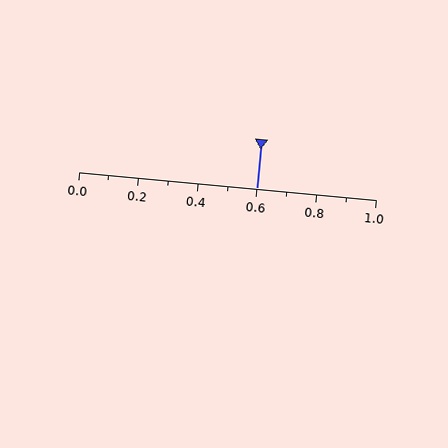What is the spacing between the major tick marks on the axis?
The major ticks are spaced 0.2 apart.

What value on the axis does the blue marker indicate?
The marker indicates approximately 0.6.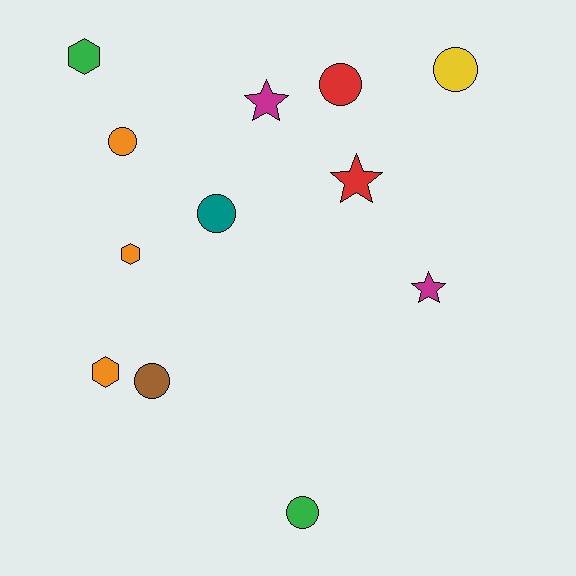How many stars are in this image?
There are 3 stars.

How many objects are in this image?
There are 12 objects.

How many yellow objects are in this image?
There is 1 yellow object.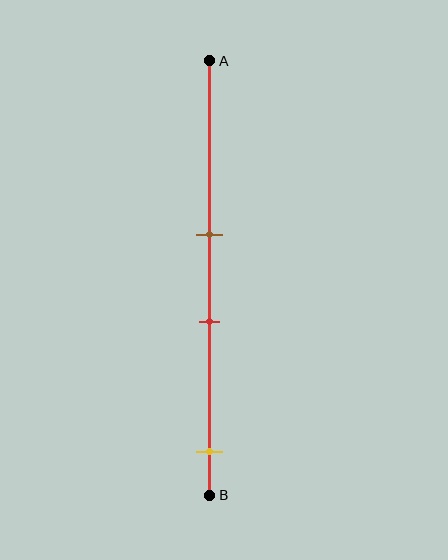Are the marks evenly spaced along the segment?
No, the marks are not evenly spaced.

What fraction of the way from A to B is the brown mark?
The brown mark is approximately 40% (0.4) of the way from A to B.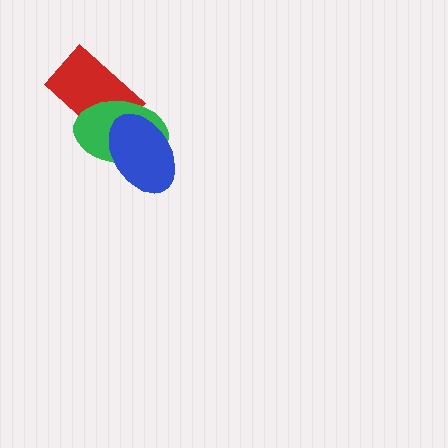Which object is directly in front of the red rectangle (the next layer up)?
The green ellipse is directly in front of the red rectangle.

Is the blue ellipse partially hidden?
No, no other shape covers it.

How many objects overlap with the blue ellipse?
2 objects overlap with the blue ellipse.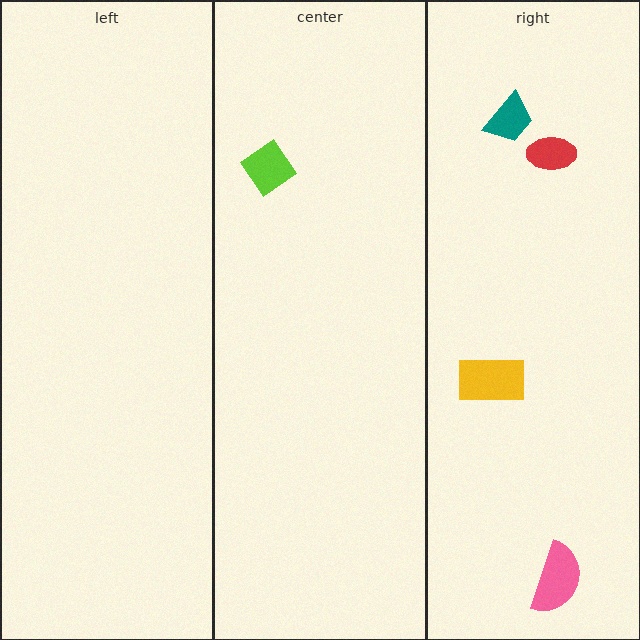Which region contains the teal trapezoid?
The right region.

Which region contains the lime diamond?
The center region.